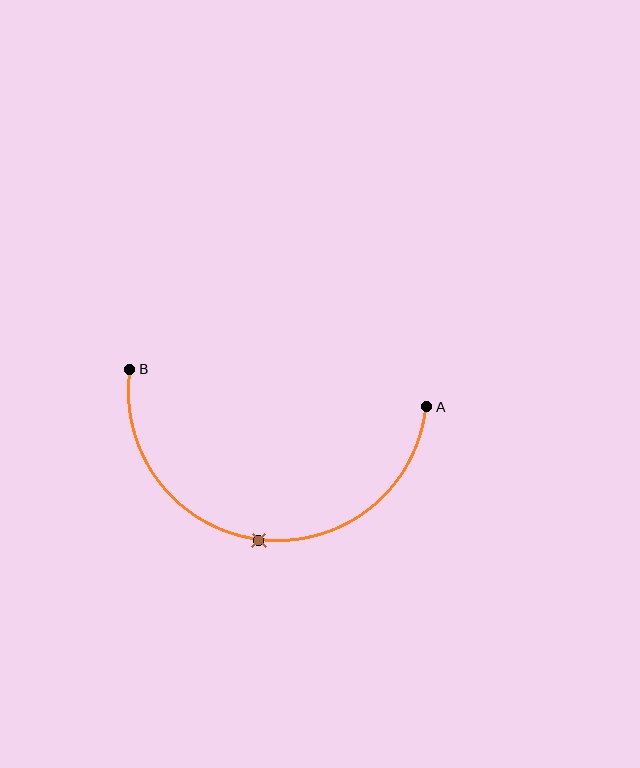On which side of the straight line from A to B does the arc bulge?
The arc bulges below the straight line connecting A and B.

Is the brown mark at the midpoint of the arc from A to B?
Yes. The brown mark lies on the arc at equal arc-length from both A and B — it is the arc midpoint.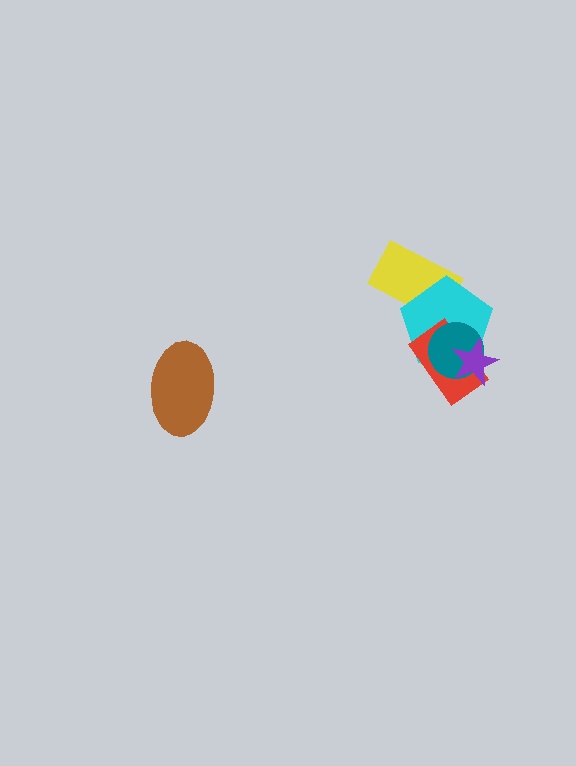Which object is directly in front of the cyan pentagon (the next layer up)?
The red rectangle is directly in front of the cyan pentagon.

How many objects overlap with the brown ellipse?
0 objects overlap with the brown ellipse.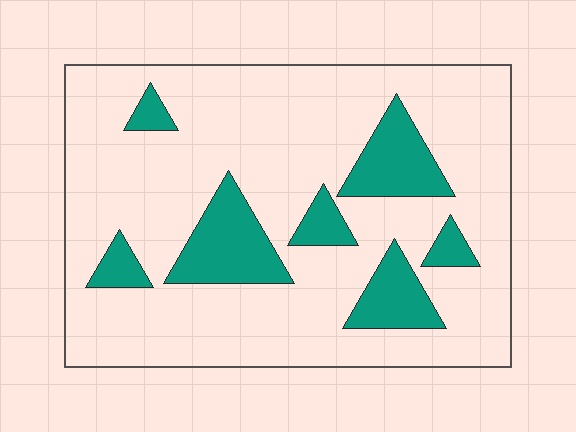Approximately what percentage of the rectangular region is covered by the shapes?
Approximately 20%.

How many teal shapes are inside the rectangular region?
7.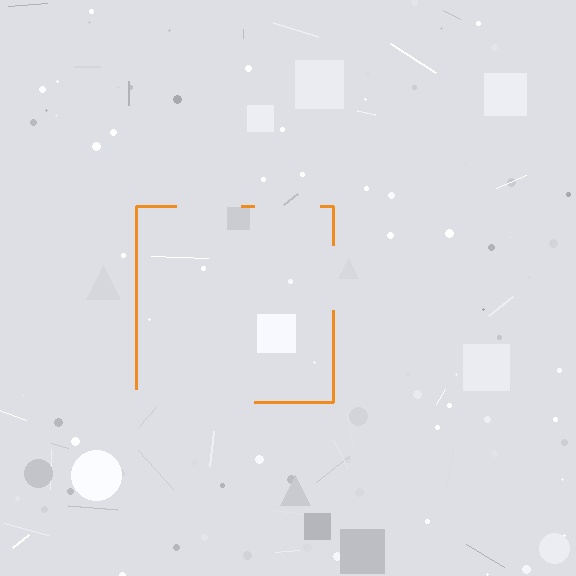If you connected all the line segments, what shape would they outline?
They would outline a square.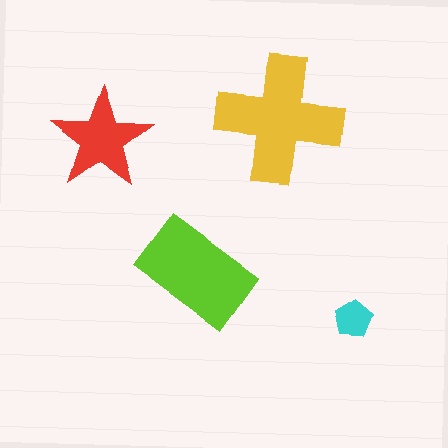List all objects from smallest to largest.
The cyan pentagon, the red star, the lime rectangle, the yellow cross.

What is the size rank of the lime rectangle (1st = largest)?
2nd.